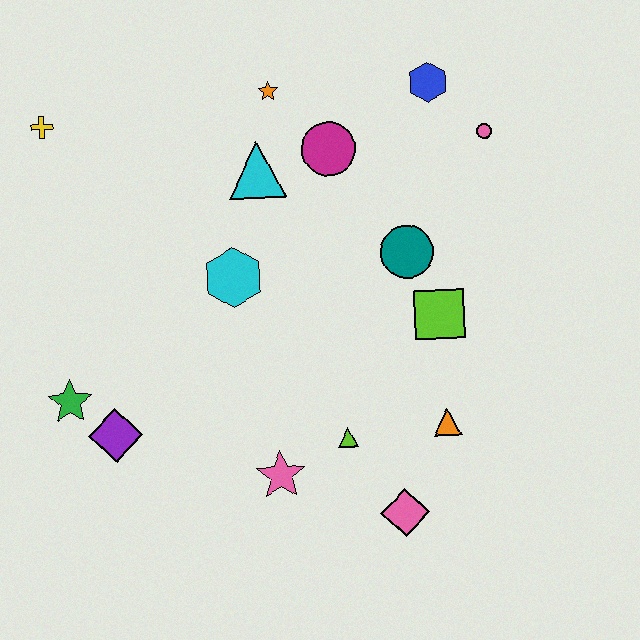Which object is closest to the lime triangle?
The pink star is closest to the lime triangle.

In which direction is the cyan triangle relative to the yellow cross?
The cyan triangle is to the right of the yellow cross.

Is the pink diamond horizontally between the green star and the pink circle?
Yes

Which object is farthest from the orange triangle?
The yellow cross is farthest from the orange triangle.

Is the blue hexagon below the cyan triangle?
No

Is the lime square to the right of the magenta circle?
Yes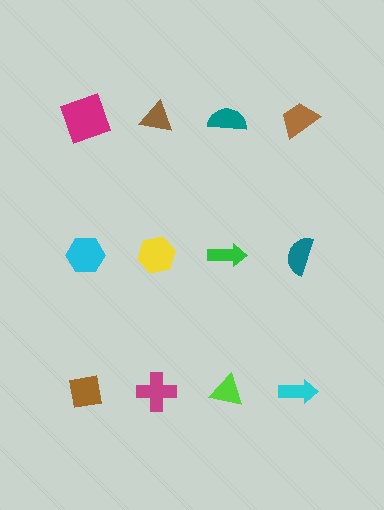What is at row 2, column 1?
A cyan hexagon.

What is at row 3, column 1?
A brown square.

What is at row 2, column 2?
A yellow hexagon.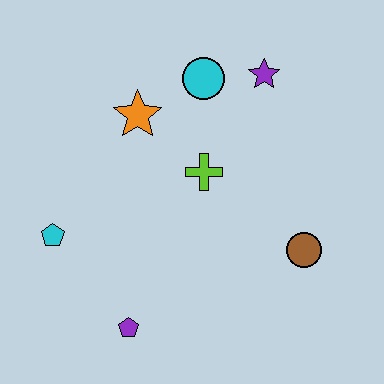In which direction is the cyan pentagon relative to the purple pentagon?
The cyan pentagon is above the purple pentagon.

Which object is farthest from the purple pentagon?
The purple star is farthest from the purple pentagon.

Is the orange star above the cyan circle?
No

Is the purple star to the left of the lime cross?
No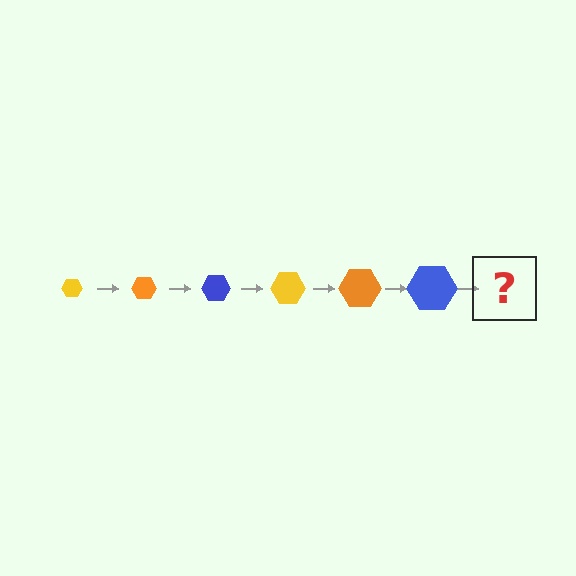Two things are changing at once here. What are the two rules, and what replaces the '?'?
The two rules are that the hexagon grows larger each step and the color cycles through yellow, orange, and blue. The '?' should be a yellow hexagon, larger than the previous one.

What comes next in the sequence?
The next element should be a yellow hexagon, larger than the previous one.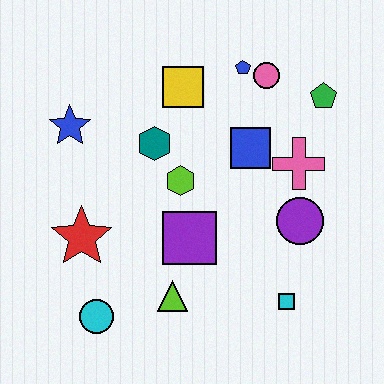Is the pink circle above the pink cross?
Yes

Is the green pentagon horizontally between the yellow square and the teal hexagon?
No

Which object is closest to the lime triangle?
The purple square is closest to the lime triangle.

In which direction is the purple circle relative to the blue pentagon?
The purple circle is below the blue pentagon.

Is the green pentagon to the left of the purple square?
No